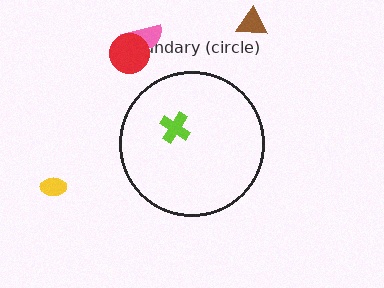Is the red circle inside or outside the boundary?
Outside.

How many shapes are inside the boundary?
1 inside, 4 outside.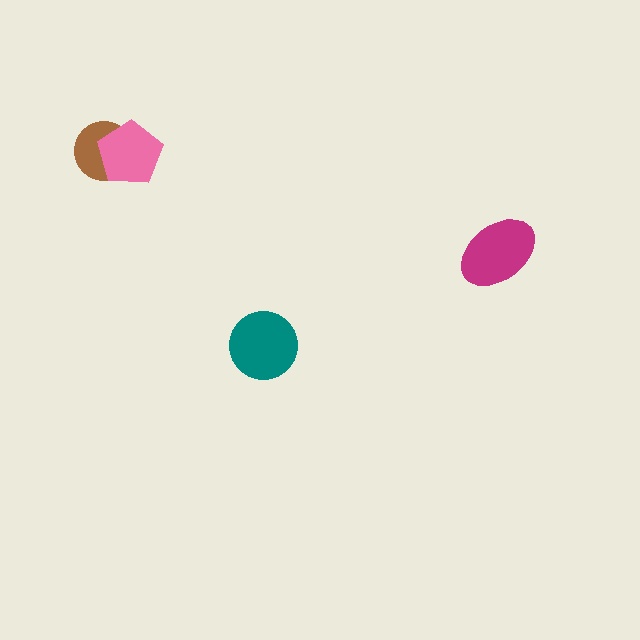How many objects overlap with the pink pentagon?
1 object overlaps with the pink pentagon.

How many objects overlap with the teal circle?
0 objects overlap with the teal circle.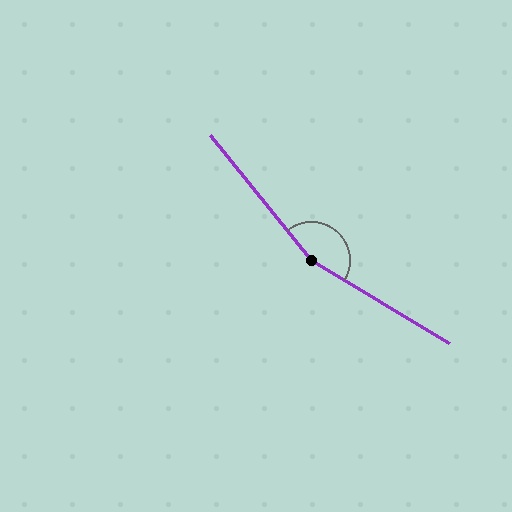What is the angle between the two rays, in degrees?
Approximately 160 degrees.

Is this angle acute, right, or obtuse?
It is obtuse.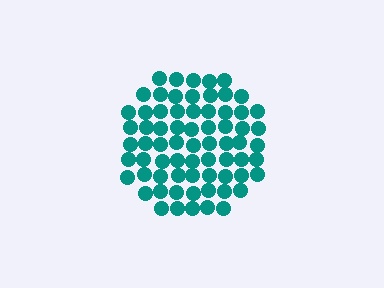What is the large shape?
The large shape is a circle.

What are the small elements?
The small elements are circles.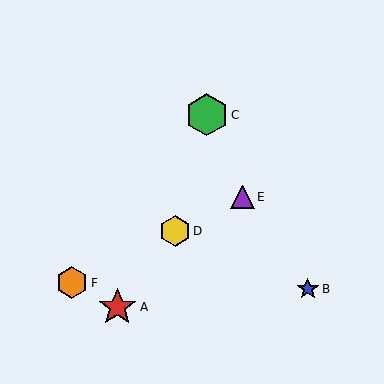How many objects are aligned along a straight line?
3 objects (D, E, F) are aligned along a straight line.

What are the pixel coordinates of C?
Object C is at (207, 115).